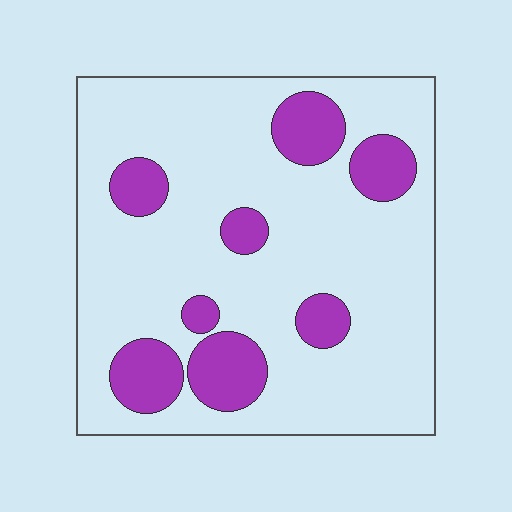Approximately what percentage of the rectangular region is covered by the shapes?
Approximately 20%.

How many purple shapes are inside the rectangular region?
8.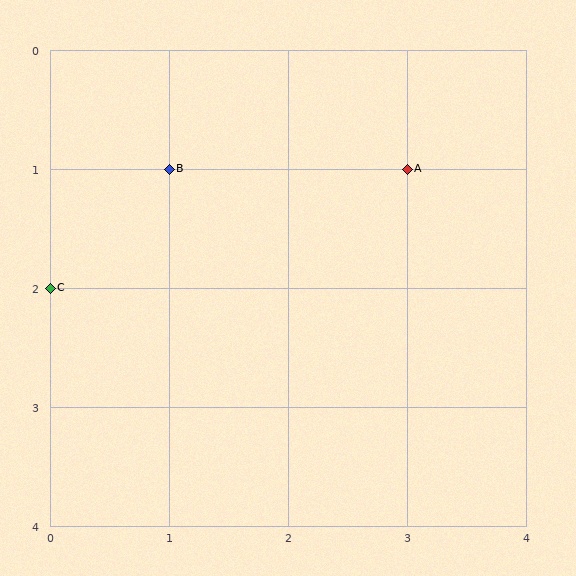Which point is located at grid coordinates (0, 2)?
Point C is at (0, 2).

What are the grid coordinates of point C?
Point C is at grid coordinates (0, 2).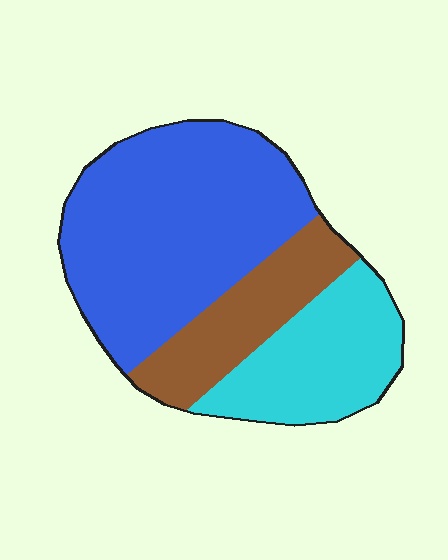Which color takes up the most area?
Blue, at roughly 55%.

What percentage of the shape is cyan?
Cyan takes up about one quarter (1/4) of the shape.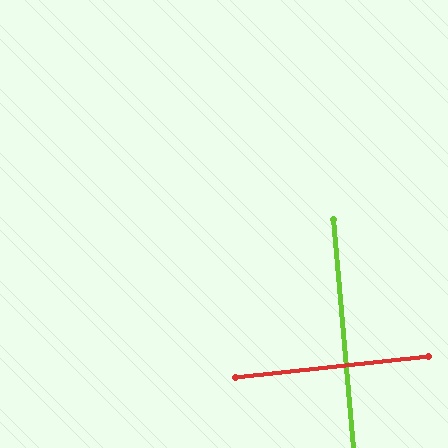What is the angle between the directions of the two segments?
Approximately 89 degrees.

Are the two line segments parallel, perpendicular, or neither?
Perpendicular — they meet at approximately 89°.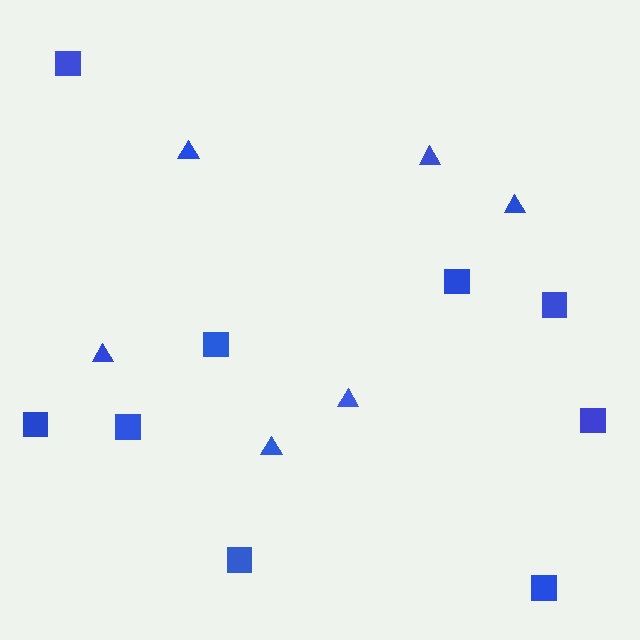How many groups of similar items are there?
There are 2 groups: one group of triangles (6) and one group of squares (9).